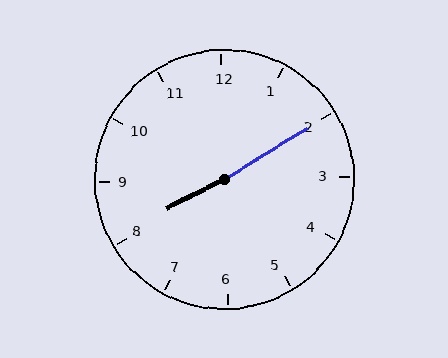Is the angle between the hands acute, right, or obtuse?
It is obtuse.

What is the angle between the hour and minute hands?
Approximately 175 degrees.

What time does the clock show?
8:10.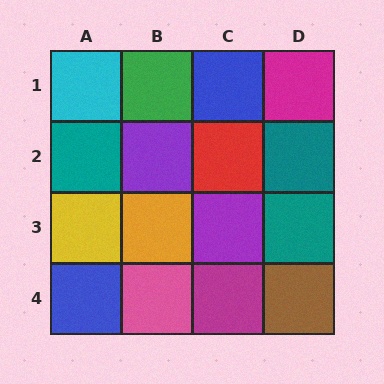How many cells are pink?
1 cell is pink.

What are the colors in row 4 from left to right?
Blue, pink, magenta, brown.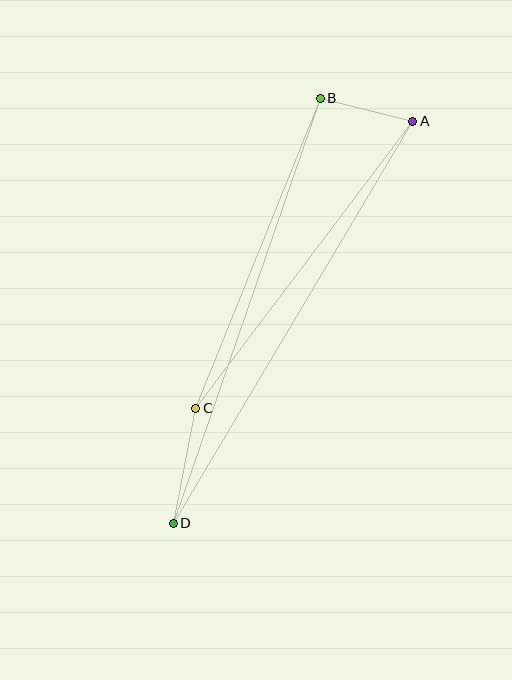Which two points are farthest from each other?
Points A and D are farthest from each other.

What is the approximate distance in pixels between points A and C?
The distance between A and C is approximately 360 pixels.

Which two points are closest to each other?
Points A and B are closest to each other.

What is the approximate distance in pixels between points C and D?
The distance between C and D is approximately 117 pixels.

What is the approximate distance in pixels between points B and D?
The distance between B and D is approximately 449 pixels.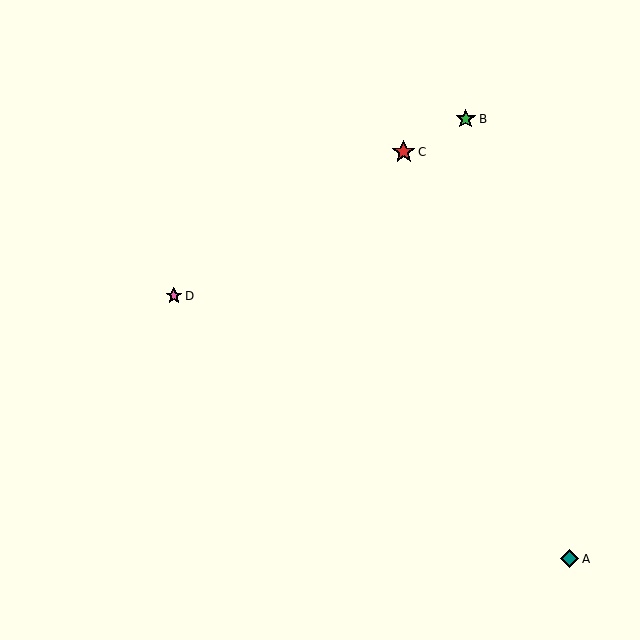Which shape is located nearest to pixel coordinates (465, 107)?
The green star (labeled B) at (466, 119) is nearest to that location.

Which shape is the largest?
The red star (labeled C) is the largest.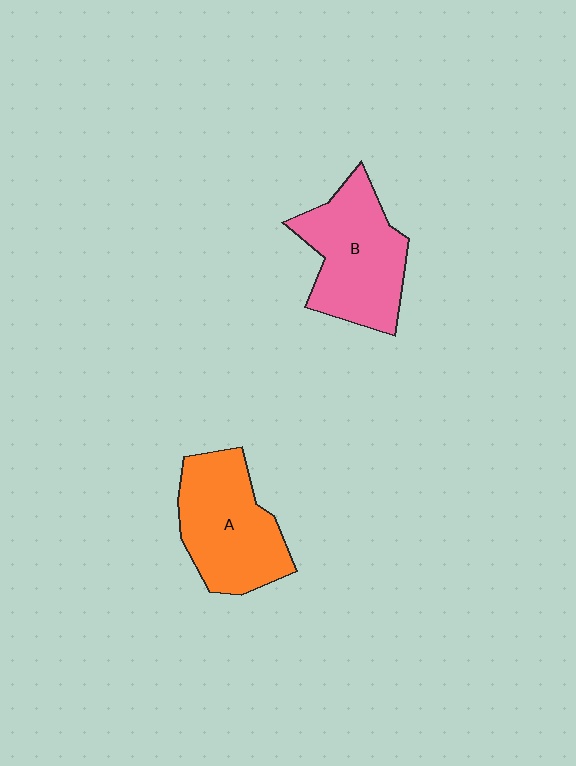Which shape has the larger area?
Shape B (pink).